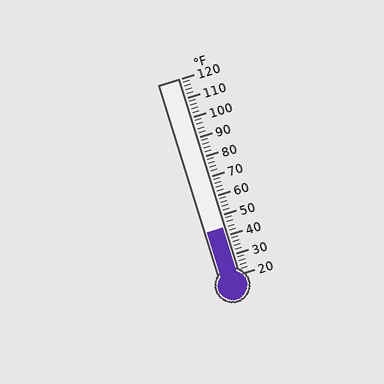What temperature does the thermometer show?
The thermometer shows approximately 44°F.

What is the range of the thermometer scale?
The thermometer scale ranges from 20°F to 120°F.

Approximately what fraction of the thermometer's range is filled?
The thermometer is filled to approximately 25% of its range.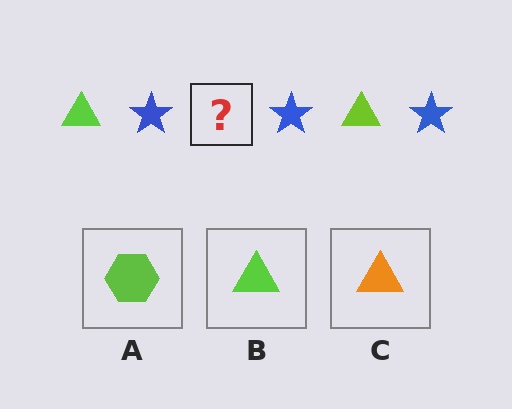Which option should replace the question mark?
Option B.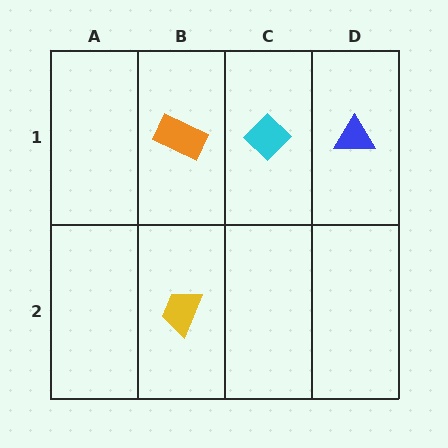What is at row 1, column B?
An orange rectangle.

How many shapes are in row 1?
3 shapes.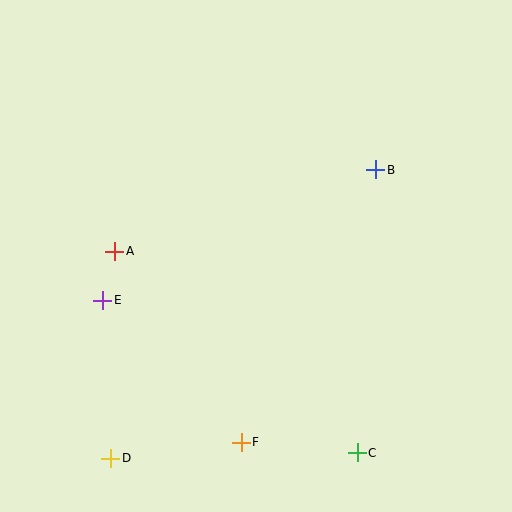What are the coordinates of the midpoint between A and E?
The midpoint between A and E is at (109, 276).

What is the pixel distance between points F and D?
The distance between F and D is 132 pixels.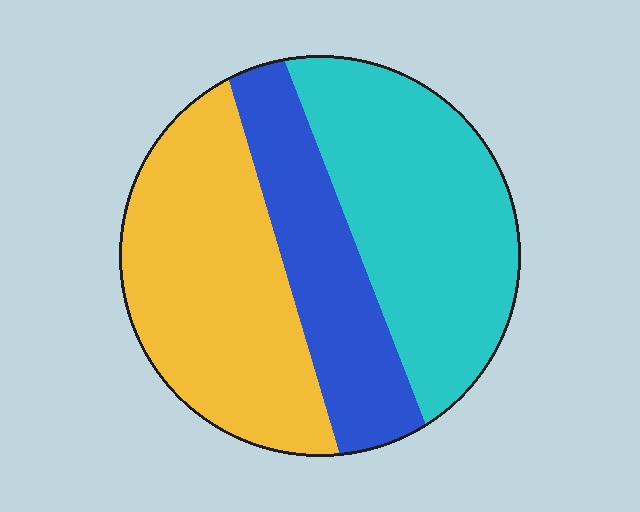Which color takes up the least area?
Blue, at roughly 25%.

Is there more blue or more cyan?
Cyan.